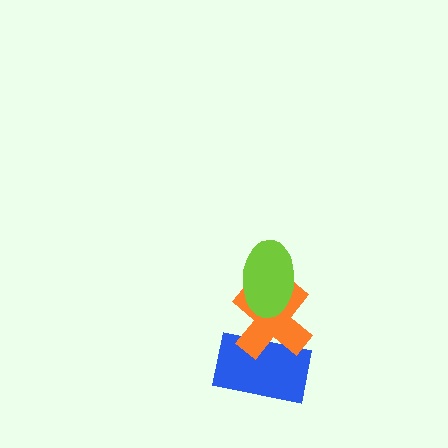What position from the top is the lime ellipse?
The lime ellipse is 1st from the top.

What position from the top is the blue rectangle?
The blue rectangle is 3rd from the top.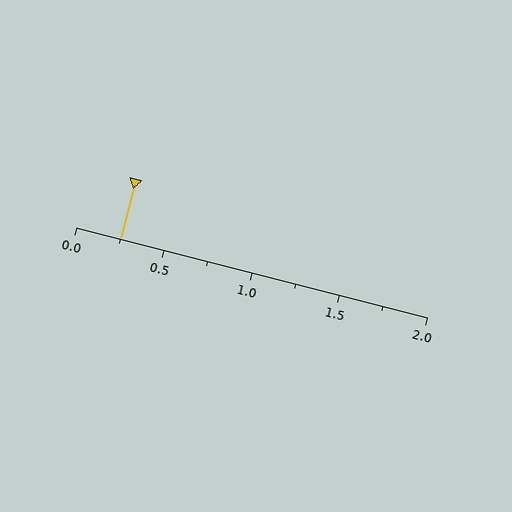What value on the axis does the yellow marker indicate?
The marker indicates approximately 0.25.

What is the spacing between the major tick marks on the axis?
The major ticks are spaced 0.5 apart.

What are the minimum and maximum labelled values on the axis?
The axis runs from 0.0 to 2.0.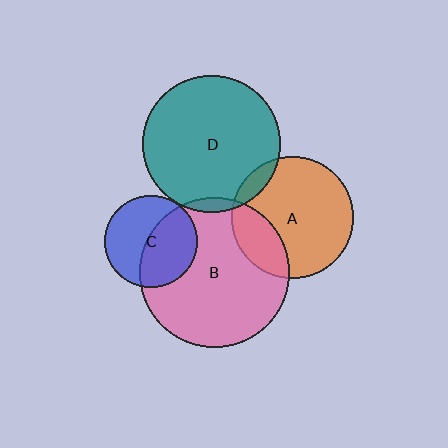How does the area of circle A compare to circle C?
Approximately 1.7 times.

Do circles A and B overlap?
Yes.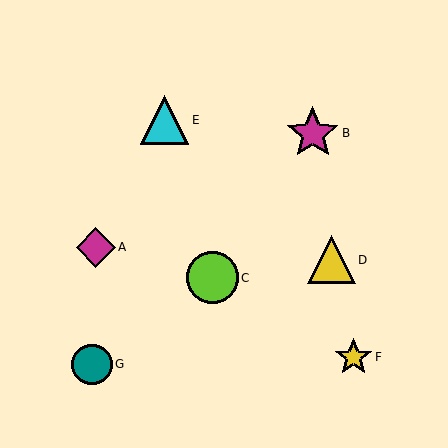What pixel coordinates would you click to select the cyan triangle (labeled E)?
Click at (165, 120) to select the cyan triangle E.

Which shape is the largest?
The magenta star (labeled B) is the largest.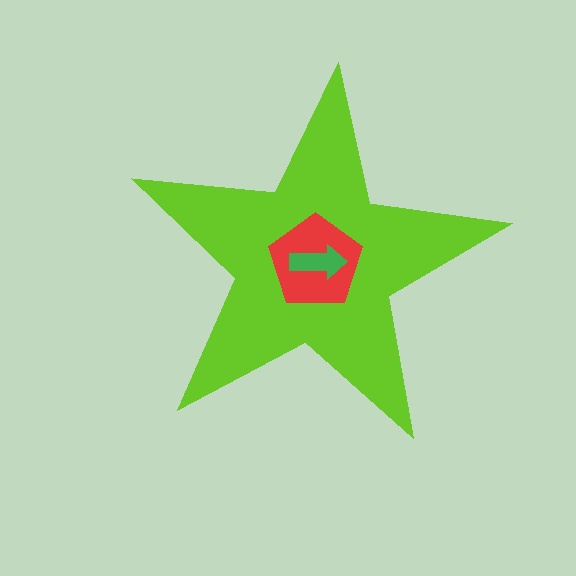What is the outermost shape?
The lime star.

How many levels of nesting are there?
3.